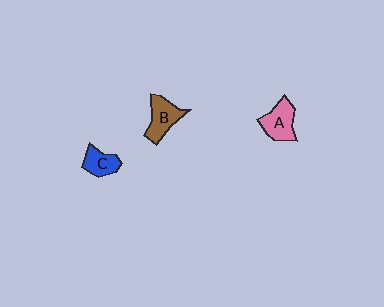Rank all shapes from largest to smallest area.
From largest to smallest: B (brown), A (pink), C (blue).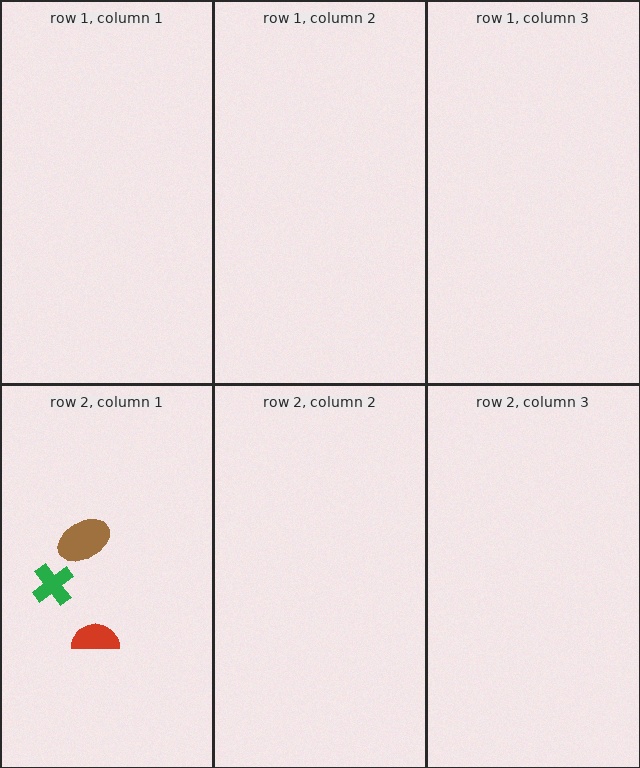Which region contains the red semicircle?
The row 2, column 1 region.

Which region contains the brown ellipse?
The row 2, column 1 region.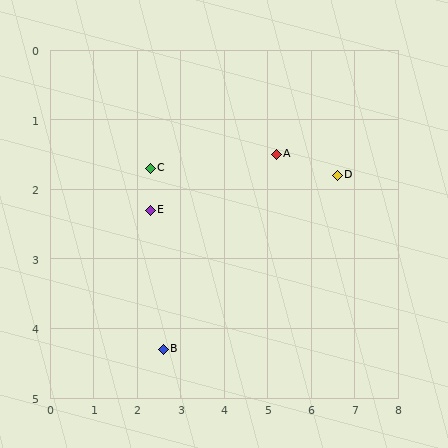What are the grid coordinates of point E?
Point E is at approximately (2.3, 2.3).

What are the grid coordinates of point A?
Point A is at approximately (5.2, 1.5).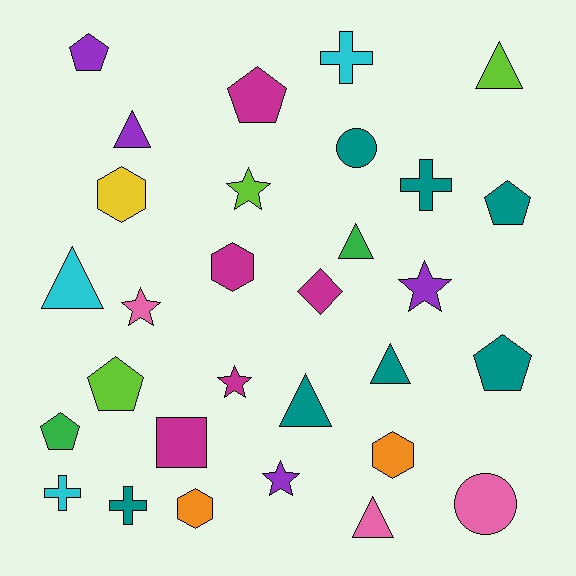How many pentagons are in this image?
There are 6 pentagons.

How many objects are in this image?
There are 30 objects.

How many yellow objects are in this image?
There is 1 yellow object.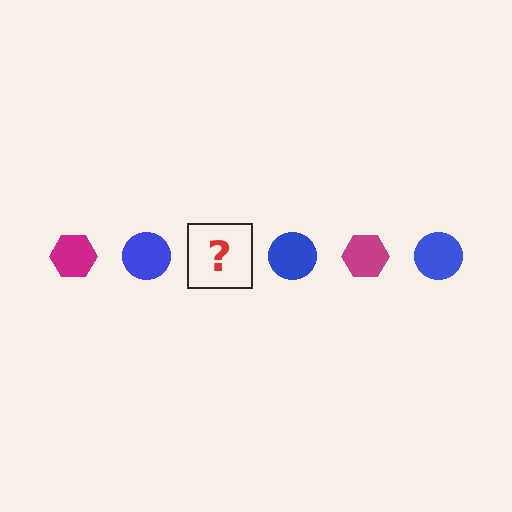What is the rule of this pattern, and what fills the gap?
The rule is that the pattern alternates between magenta hexagon and blue circle. The gap should be filled with a magenta hexagon.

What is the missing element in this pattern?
The missing element is a magenta hexagon.